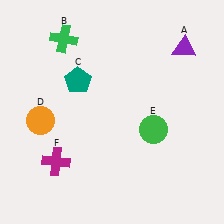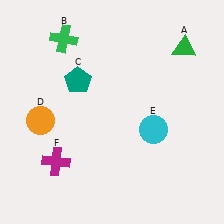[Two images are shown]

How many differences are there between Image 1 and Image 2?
There are 2 differences between the two images.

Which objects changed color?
A changed from purple to green. E changed from green to cyan.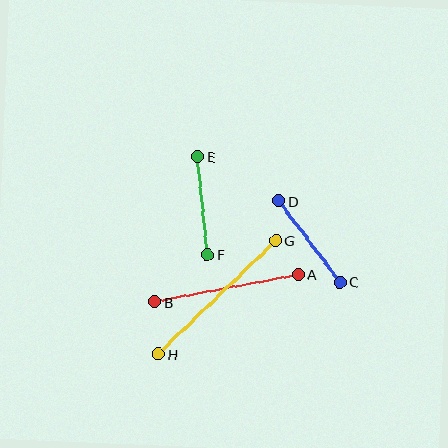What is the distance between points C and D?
The distance is approximately 101 pixels.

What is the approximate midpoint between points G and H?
The midpoint is at approximately (217, 297) pixels.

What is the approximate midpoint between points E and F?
The midpoint is at approximately (202, 206) pixels.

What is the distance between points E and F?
The distance is approximately 99 pixels.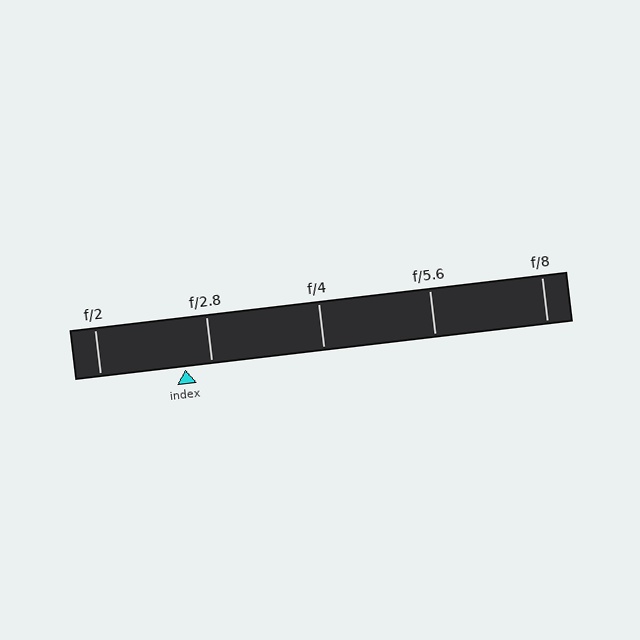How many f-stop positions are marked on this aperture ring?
There are 5 f-stop positions marked.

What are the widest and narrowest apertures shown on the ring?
The widest aperture shown is f/2 and the narrowest is f/8.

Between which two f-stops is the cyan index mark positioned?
The index mark is between f/2 and f/2.8.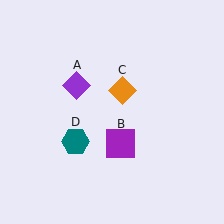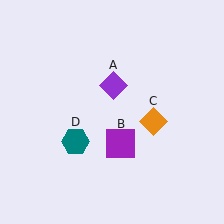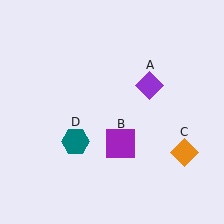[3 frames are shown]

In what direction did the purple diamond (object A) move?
The purple diamond (object A) moved right.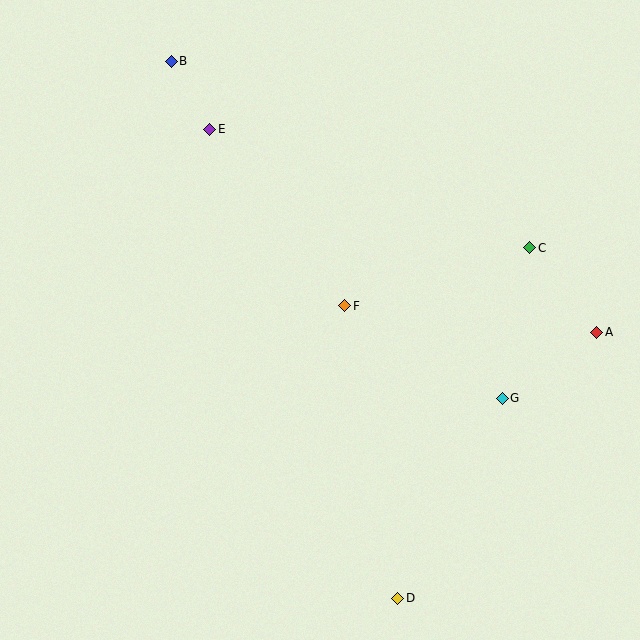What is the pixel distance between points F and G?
The distance between F and G is 183 pixels.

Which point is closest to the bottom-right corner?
Point D is closest to the bottom-right corner.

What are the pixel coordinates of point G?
Point G is at (502, 398).